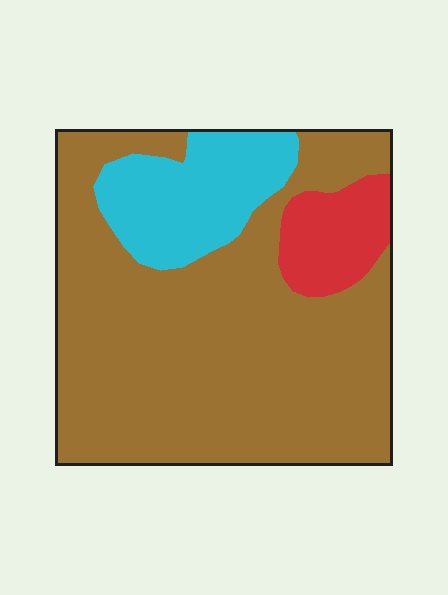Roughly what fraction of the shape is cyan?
Cyan takes up between a sixth and a third of the shape.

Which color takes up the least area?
Red, at roughly 10%.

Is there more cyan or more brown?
Brown.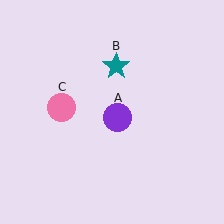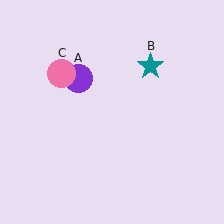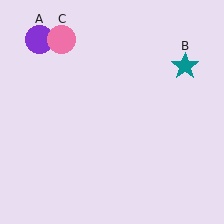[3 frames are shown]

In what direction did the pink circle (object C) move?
The pink circle (object C) moved up.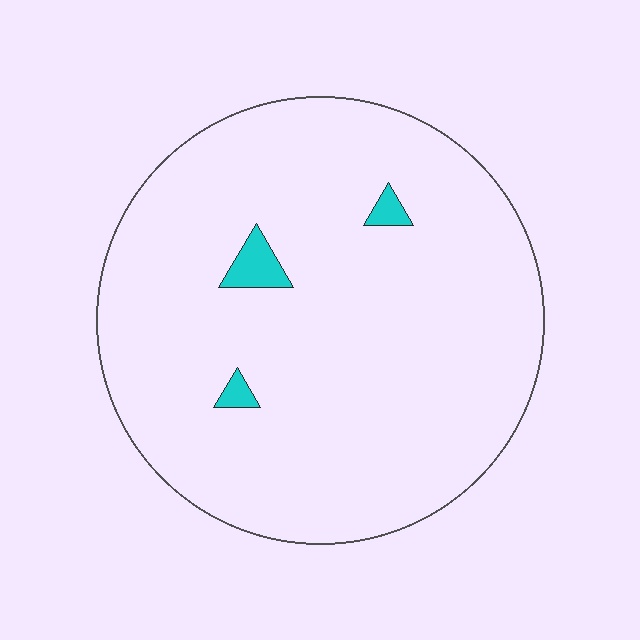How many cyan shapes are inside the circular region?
3.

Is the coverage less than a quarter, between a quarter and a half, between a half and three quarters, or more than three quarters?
Less than a quarter.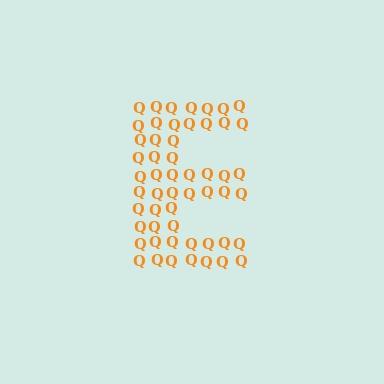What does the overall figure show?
The overall figure shows the letter E.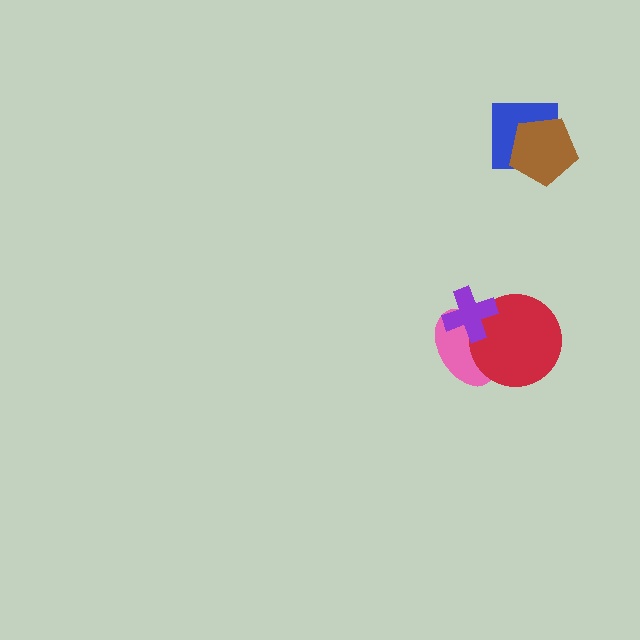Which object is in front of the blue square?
The brown pentagon is in front of the blue square.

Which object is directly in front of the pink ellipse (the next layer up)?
The red circle is directly in front of the pink ellipse.